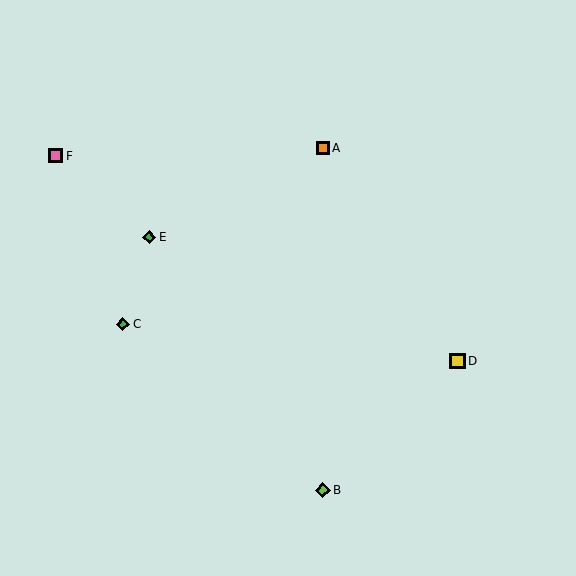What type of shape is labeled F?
Shape F is a pink square.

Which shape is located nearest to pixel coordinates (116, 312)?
The green diamond (labeled C) at (123, 324) is nearest to that location.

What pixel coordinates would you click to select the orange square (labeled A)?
Click at (323, 148) to select the orange square A.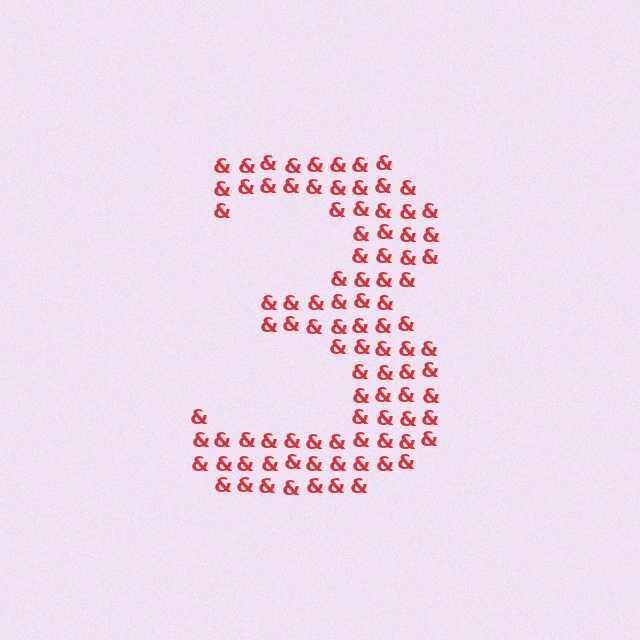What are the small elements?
The small elements are ampersands.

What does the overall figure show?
The overall figure shows the digit 3.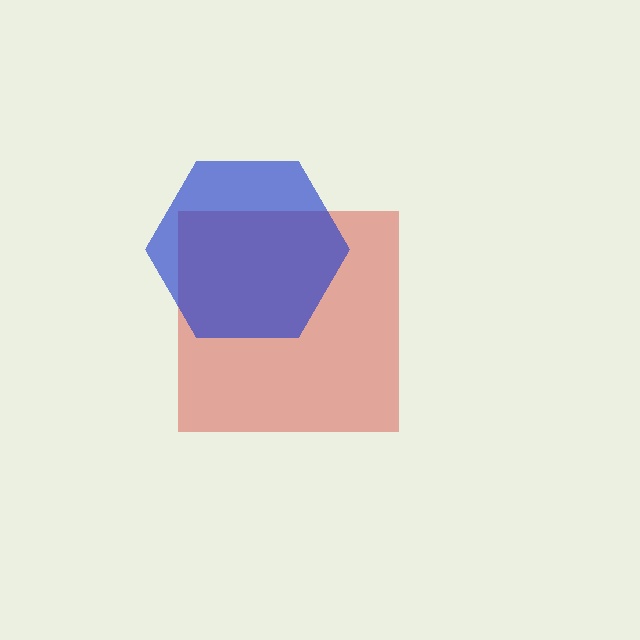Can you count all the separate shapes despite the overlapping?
Yes, there are 2 separate shapes.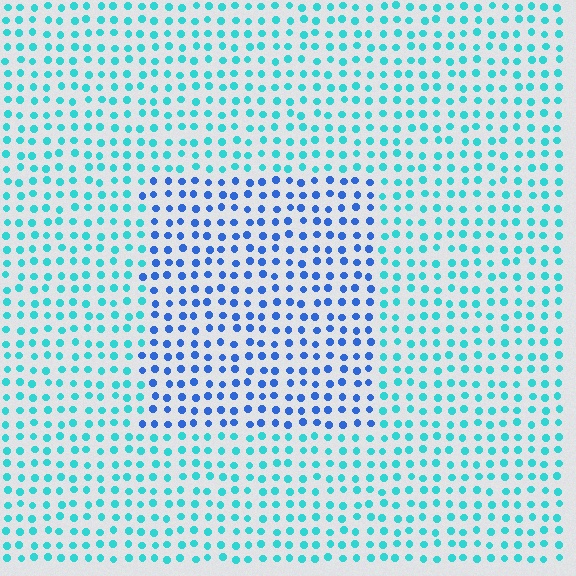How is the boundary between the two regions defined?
The boundary is defined purely by a slight shift in hue (about 41 degrees). Spacing, size, and orientation are identical on both sides.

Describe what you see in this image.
The image is filled with small cyan elements in a uniform arrangement. A rectangle-shaped region is visible where the elements are tinted to a slightly different hue, forming a subtle color boundary.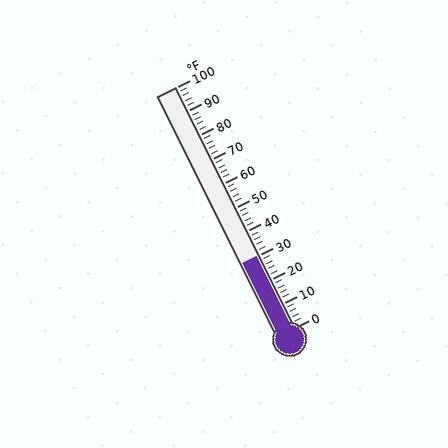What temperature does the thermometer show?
The thermometer shows approximately 30°F.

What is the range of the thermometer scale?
The thermometer scale ranges from 0°F to 100°F.